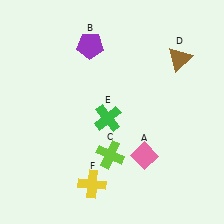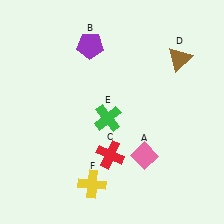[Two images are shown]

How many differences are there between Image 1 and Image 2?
There is 1 difference between the two images.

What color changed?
The cross (C) changed from lime in Image 1 to red in Image 2.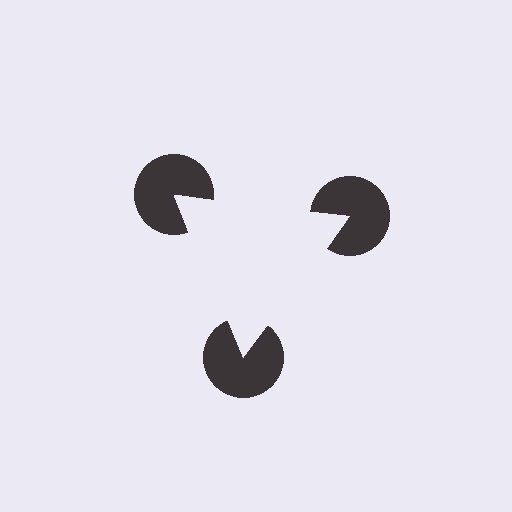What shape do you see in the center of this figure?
An illusory triangle — its edges are inferred from the aligned wedge cuts in the pac-man discs, not physically drawn.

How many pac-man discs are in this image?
There are 3 — one at each vertex of the illusory triangle.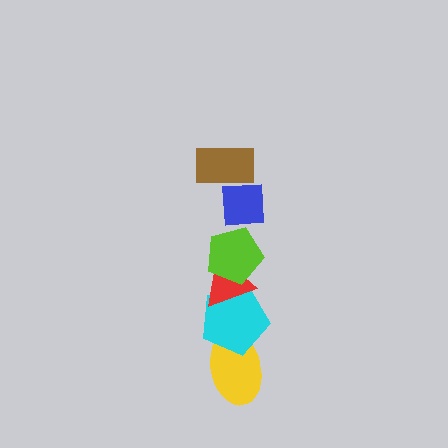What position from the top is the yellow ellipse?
The yellow ellipse is 6th from the top.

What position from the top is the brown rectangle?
The brown rectangle is 1st from the top.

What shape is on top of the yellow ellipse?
The cyan pentagon is on top of the yellow ellipse.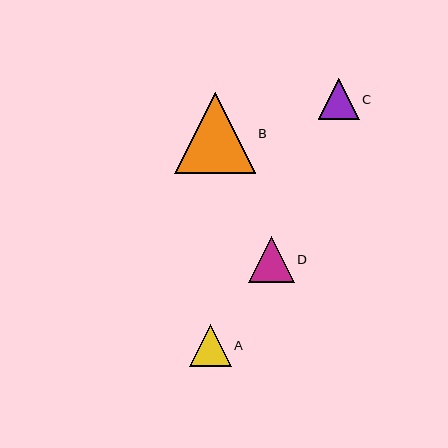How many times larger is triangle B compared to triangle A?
Triangle B is approximately 1.9 times the size of triangle A.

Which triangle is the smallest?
Triangle C is the smallest with a size of approximately 41 pixels.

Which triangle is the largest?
Triangle B is the largest with a size of approximately 81 pixels.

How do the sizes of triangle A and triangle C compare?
Triangle A and triangle C are approximately the same size.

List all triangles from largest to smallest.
From largest to smallest: B, D, A, C.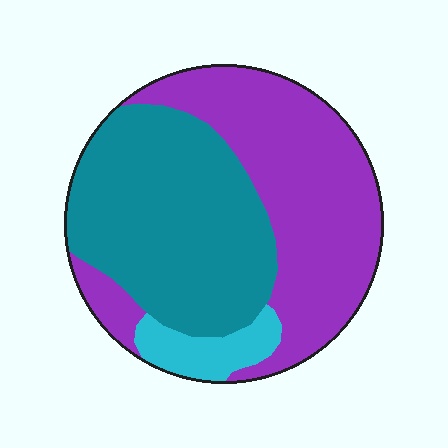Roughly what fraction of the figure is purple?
Purple covers about 45% of the figure.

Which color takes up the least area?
Cyan, at roughly 10%.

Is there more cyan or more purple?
Purple.